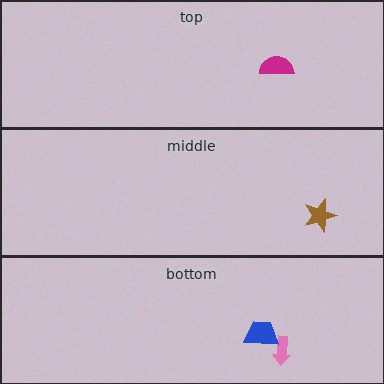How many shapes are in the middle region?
1.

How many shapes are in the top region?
1.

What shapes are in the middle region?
The brown star.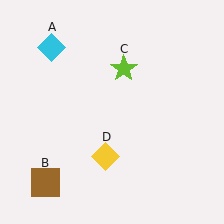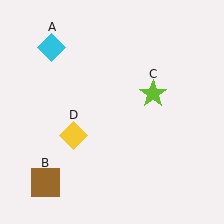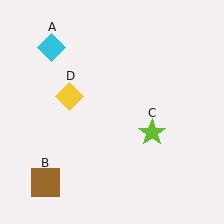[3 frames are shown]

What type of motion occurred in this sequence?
The lime star (object C), yellow diamond (object D) rotated clockwise around the center of the scene.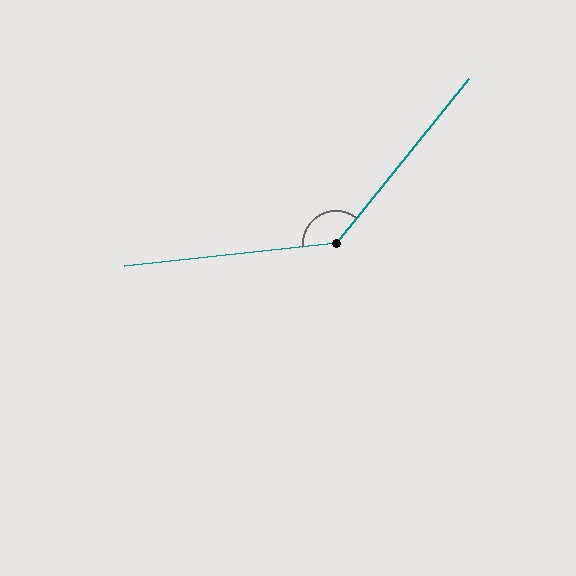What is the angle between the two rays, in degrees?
Approximately 135 degrees.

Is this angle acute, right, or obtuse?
It is obtuse.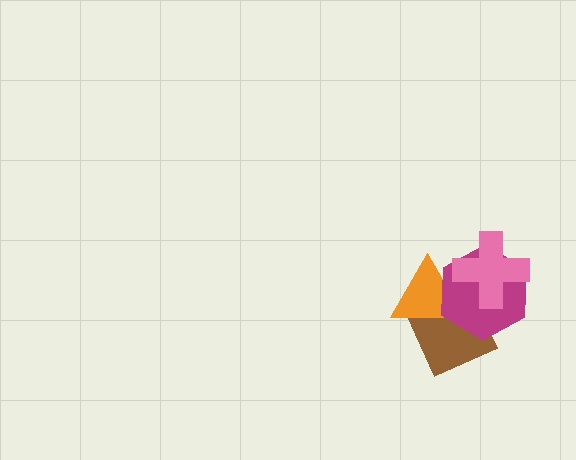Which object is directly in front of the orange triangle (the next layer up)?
The magenta hexagon is directly in front of the orange triangle.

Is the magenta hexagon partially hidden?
Yes, it is partially covered by another shape.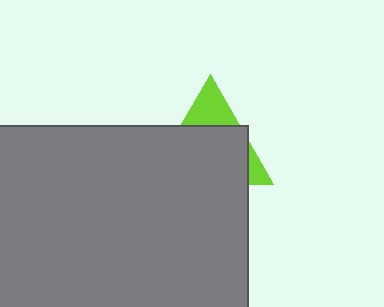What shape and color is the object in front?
The object in front is a gray rectangle.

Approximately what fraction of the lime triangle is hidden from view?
Roughly 71% of the lime triangle is hidden behind the gray rectangle.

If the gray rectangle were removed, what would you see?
You would see the complete lime triangle.